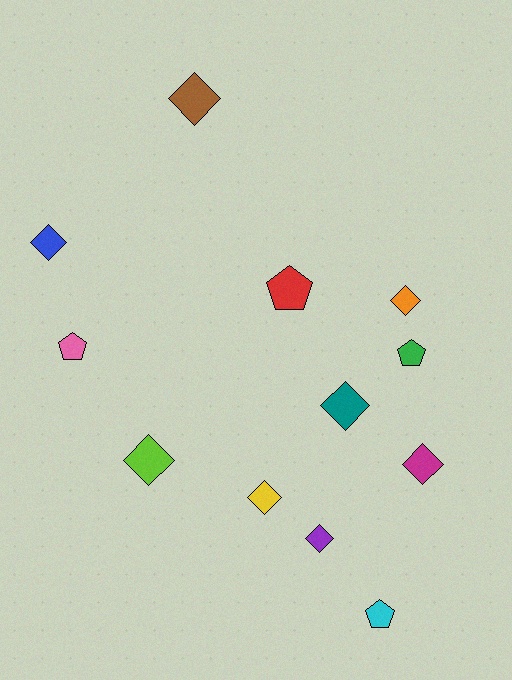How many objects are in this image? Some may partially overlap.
There are 12 objects.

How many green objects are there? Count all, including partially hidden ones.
There is 1 green object.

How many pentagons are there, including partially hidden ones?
There are 4 pentagons.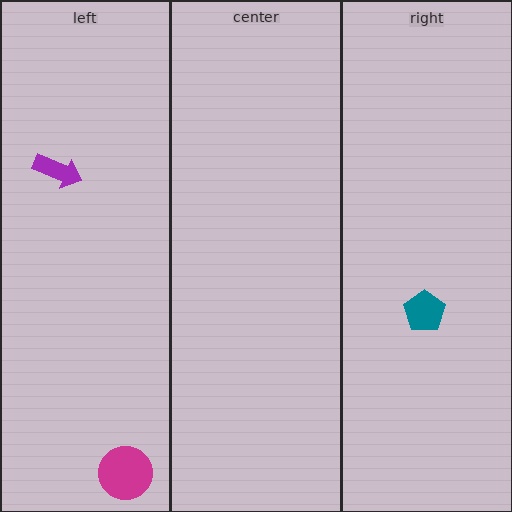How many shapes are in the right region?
1.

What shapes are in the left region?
The purple arrow, the magenta circle.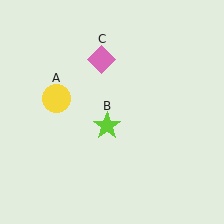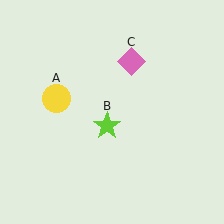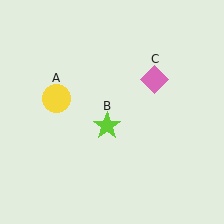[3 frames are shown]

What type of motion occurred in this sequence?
The pink diamond (object C) rotated clockwise around the center of the scene.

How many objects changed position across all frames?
1 object changed position: pink diamond (object C).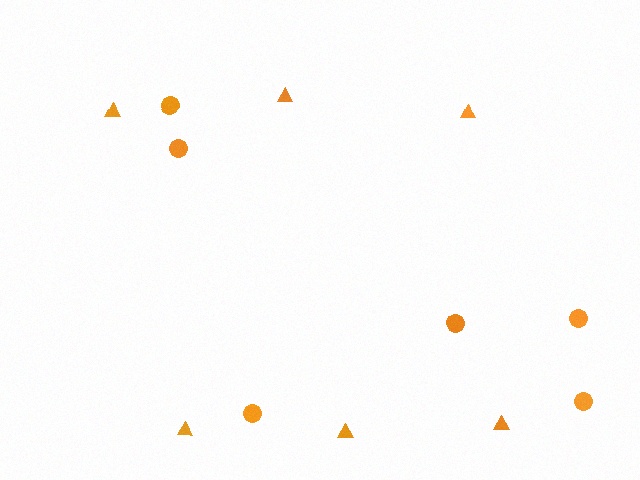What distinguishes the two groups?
There are 2 groups: one group of circles (6) and one group of triangles (6).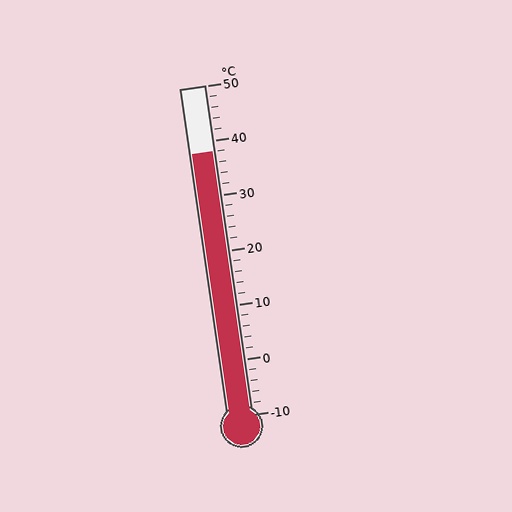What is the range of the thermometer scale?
The thermometer scale ranges from -10°C to 50°C.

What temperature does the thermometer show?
The thermometer shows approximately 38°C.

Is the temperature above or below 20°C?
The temperature is above 20°C.